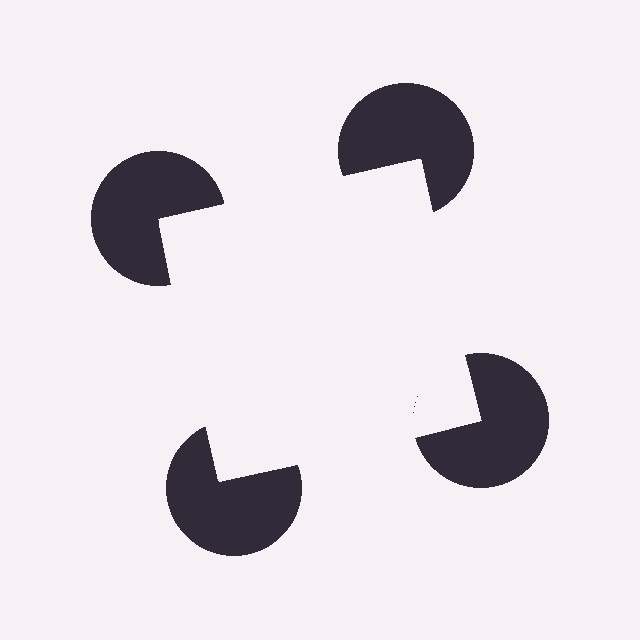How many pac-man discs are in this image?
There are 4 — one at each vertex of the illusory square.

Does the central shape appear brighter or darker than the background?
It typically appears slightly brighter than the background, even though no actual brightness change is drawn.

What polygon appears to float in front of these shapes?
An illusory square — its edges are inferred from the aligned wedge cuts in the pac-man discs, not physically drawn.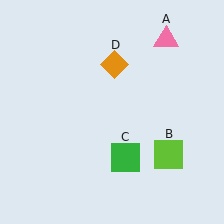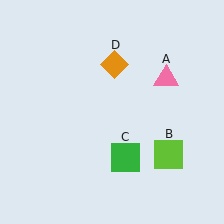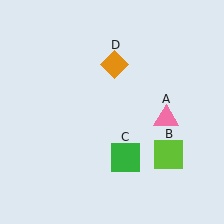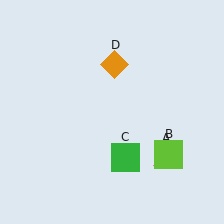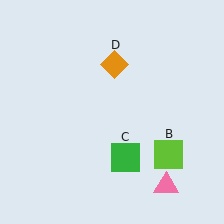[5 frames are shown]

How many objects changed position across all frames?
1 object changed position: pink triangle (object A).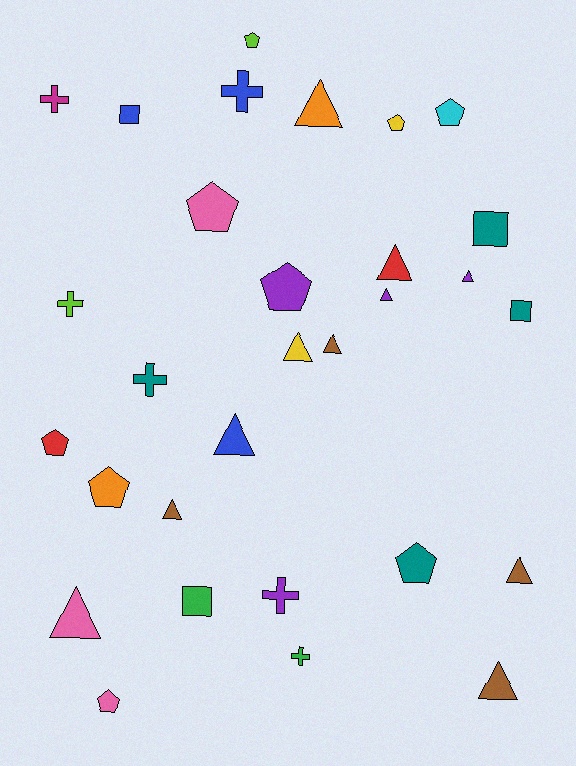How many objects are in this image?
There are 30 objects.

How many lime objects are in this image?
There are 2 lime objects.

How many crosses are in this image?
There are 6 crosses.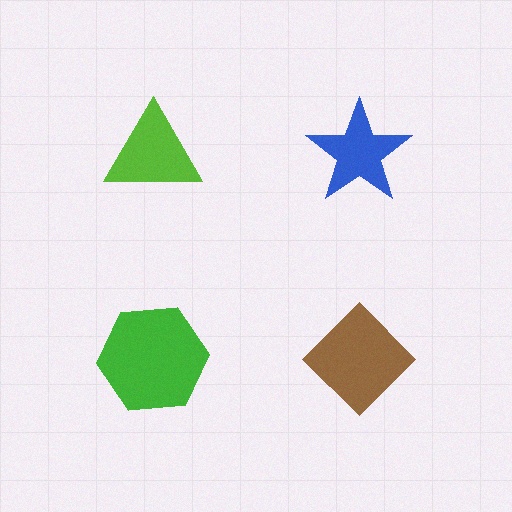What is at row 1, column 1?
A lime triangle.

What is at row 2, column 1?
A green hexagon.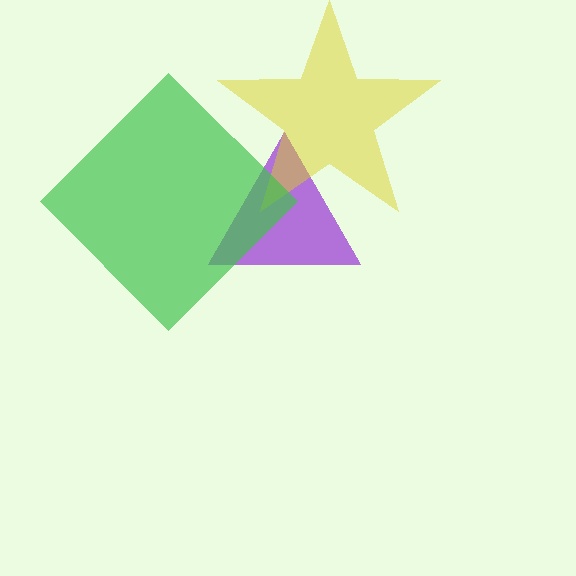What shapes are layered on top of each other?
The layered shapes are: a purple triangle, a yellow star, a green diamond.